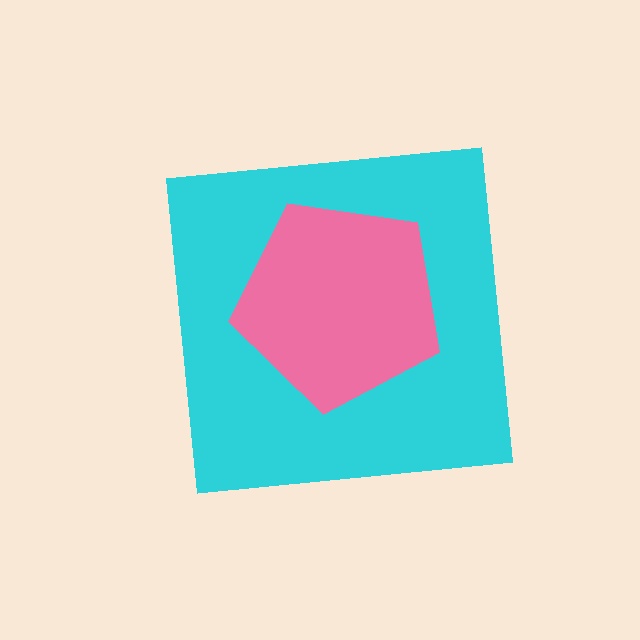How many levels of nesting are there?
2.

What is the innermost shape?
The pink pentagon.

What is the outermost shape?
The cyan square.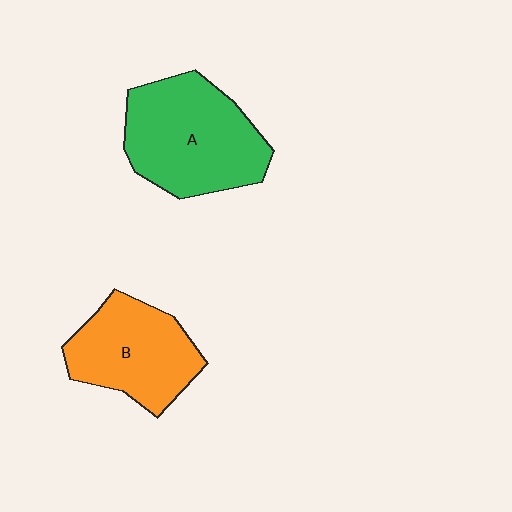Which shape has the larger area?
Shape A (green).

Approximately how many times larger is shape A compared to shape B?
Approximately 1.3 times.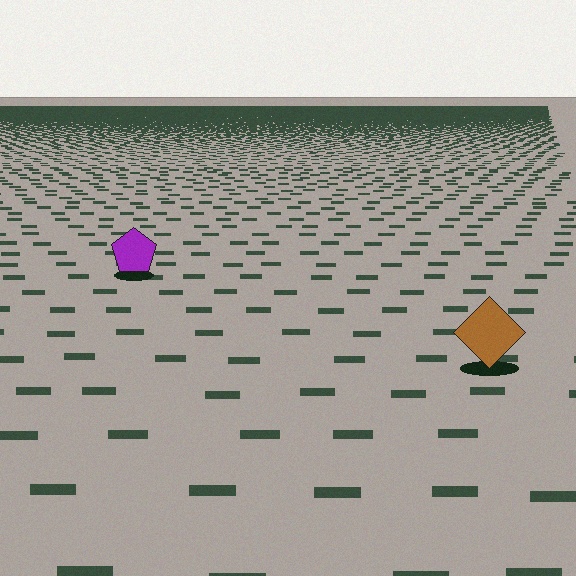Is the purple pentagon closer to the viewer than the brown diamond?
No. The brown diamond is closer — you can tell from the texture gradient: the ground texture is coarser near it.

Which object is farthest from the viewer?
The purple pentagon is farthest from the viewer. It appears smaller and the ground texture around it is denser.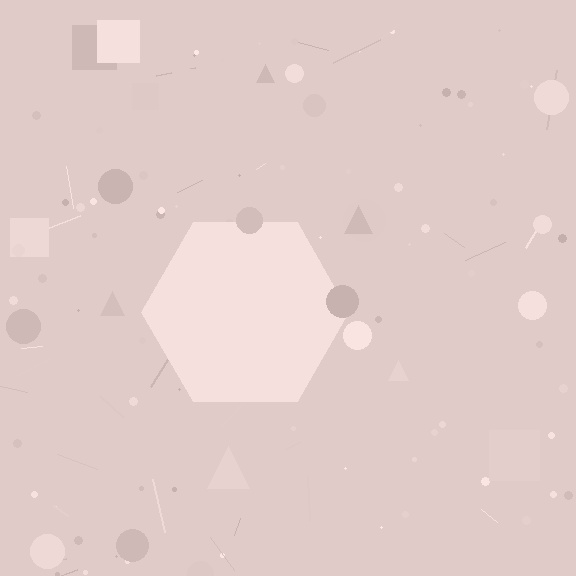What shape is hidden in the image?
A hexagon is hidden in the image.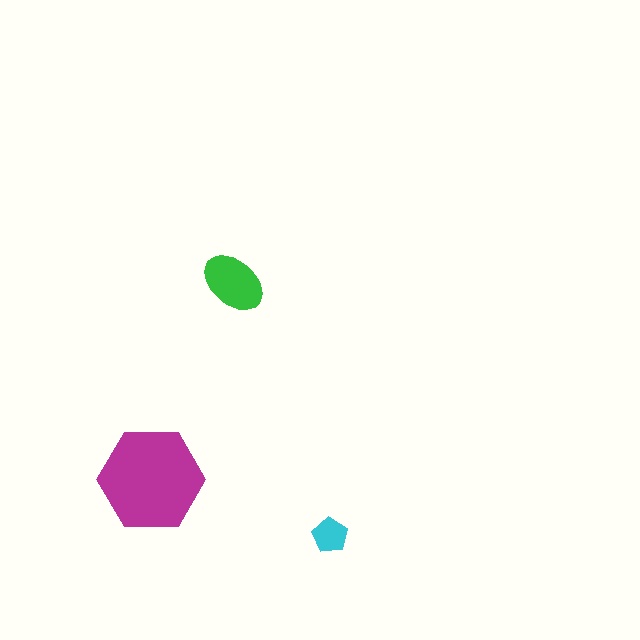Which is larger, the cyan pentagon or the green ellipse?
The green ellipse.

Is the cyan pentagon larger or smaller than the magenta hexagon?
Smaller.